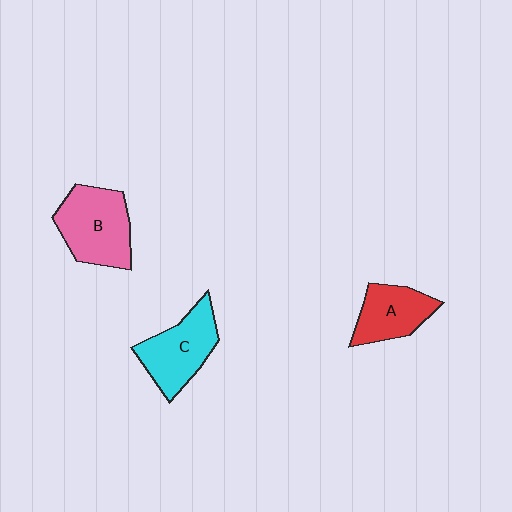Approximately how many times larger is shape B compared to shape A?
Approximately 1.4 times.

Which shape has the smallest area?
Shape A (red).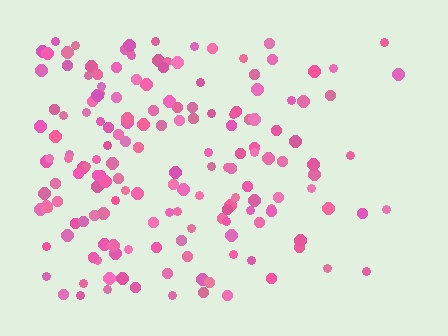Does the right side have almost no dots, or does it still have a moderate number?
Still a moderate number, just noticeably fewer than the left.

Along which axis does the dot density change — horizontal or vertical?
Horizontal.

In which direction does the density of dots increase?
From right to left, with the left side densest.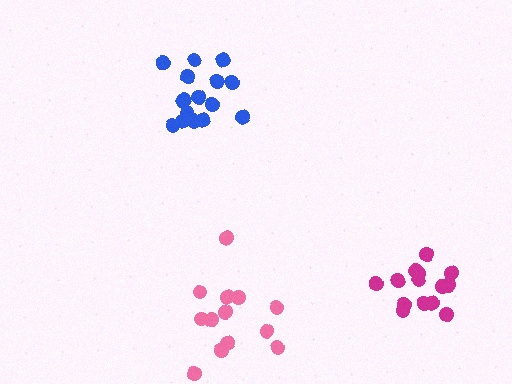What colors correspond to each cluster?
The clusters are colored: pink, magenta, blue.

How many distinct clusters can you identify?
There are 3 distinct clusters.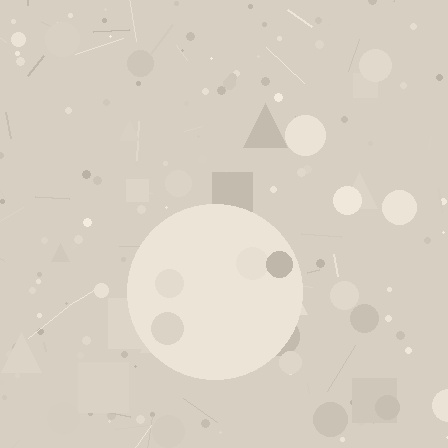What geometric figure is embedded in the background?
A circle is embedded in the background.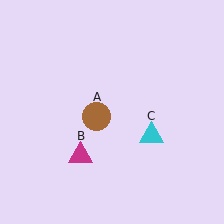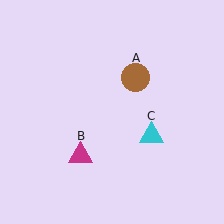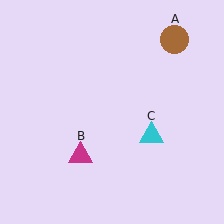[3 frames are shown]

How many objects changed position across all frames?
1 object changed position: brown circle (object A).